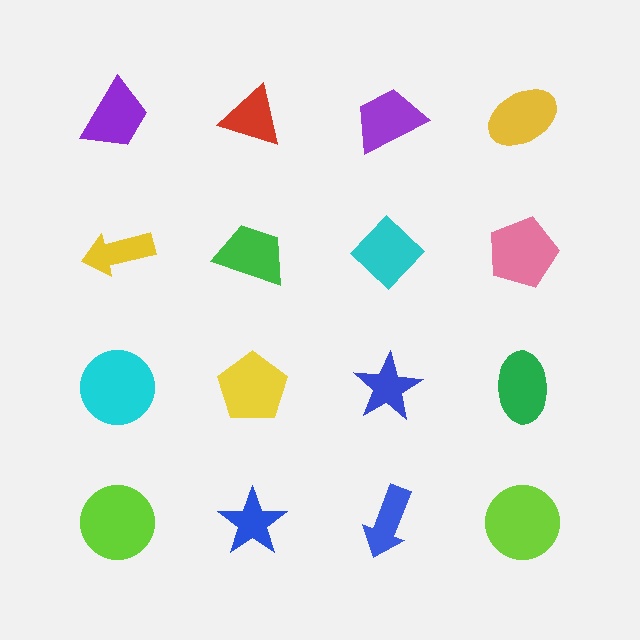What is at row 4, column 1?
A lime circle.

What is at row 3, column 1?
A cyan circle.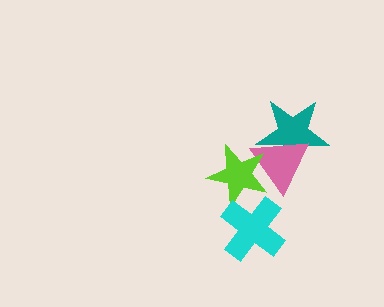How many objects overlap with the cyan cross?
1 object overlaps with the cyan cross.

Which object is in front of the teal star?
The pink triangle is in front of the teal star.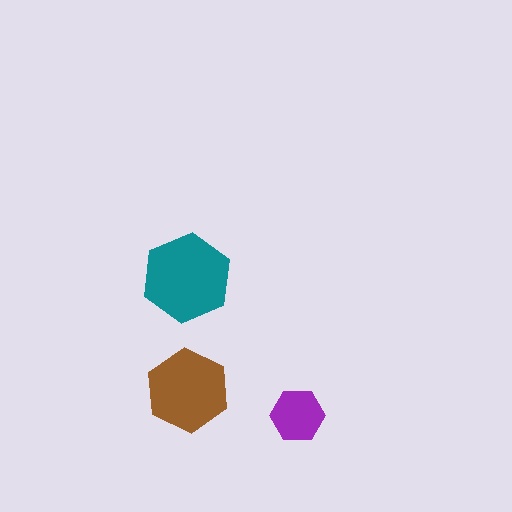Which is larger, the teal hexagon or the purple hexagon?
The teal one.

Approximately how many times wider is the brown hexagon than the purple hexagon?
About 1.5 times wider.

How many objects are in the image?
There are 3 objects in the image.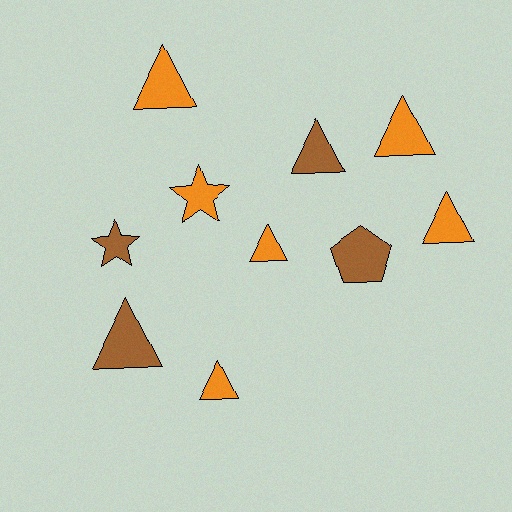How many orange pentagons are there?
There are no orange pentagons.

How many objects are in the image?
There are 10 objects.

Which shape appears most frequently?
Triangle, with 7 objects.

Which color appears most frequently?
Orange, with 6 objects.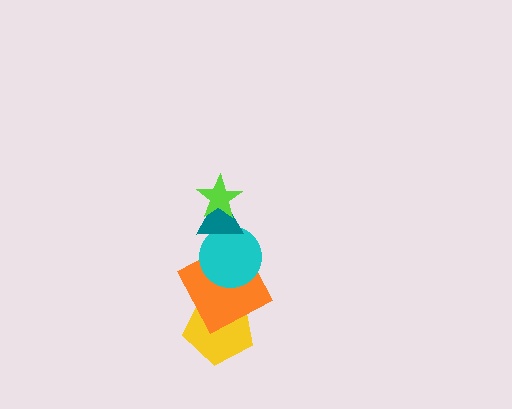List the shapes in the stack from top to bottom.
From top to bottom: the lime star, the teal triangle, the cyan circle, the orange square, the yellow pentagon.